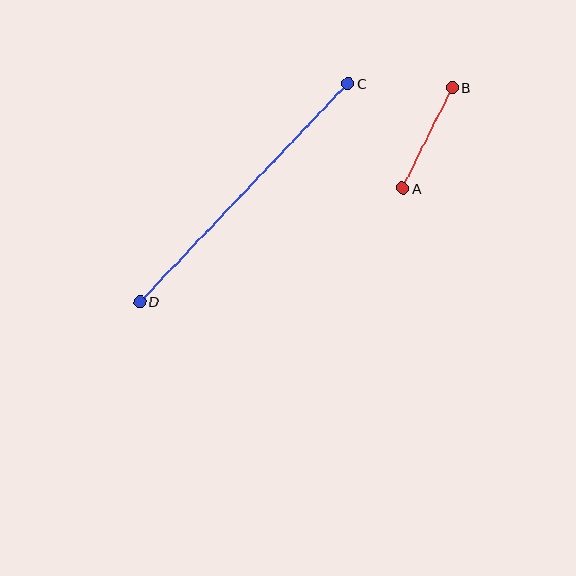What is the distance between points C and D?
The distance is approximately 302 pixels.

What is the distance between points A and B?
The distance is approximately 112 pixels.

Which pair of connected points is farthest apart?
Points C and D are farthest apart.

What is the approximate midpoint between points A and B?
The midpoint is at approximately (428, 138) pixels.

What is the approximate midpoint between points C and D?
The midpoint is at approximately (244, 193) pixels.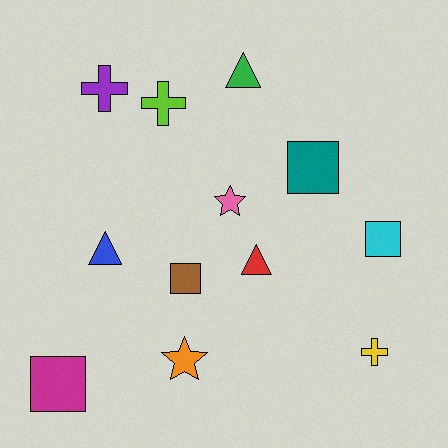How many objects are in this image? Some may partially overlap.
There are 12 objects.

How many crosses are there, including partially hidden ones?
There are 3 crosses.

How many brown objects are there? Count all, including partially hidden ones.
There is 1 brown object.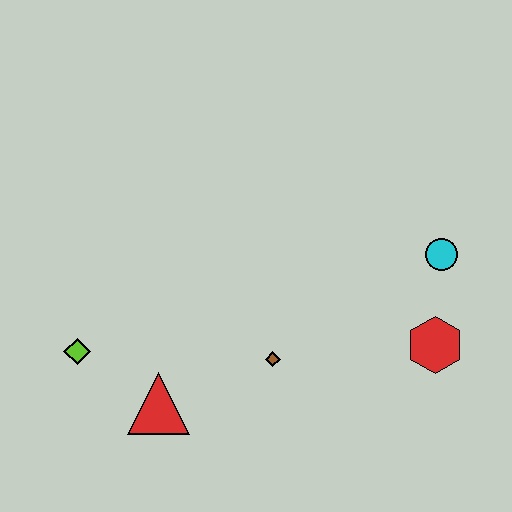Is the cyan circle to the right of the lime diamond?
Yes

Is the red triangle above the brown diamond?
No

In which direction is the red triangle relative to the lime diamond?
The red triangle is to the right of the lime diamond.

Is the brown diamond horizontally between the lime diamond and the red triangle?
No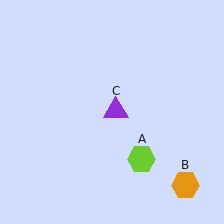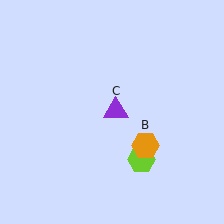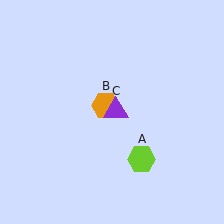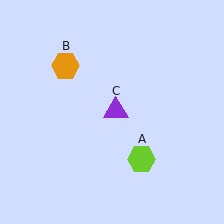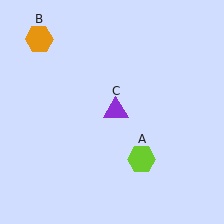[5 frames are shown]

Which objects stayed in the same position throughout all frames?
Lime hexagon (object A) and purple triangle (object C) remained stationary.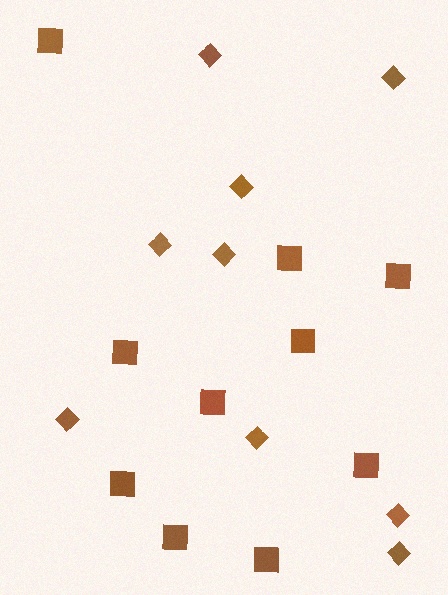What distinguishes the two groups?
There are 2 groups: one group of squares (10) and one group of diamonds (9).